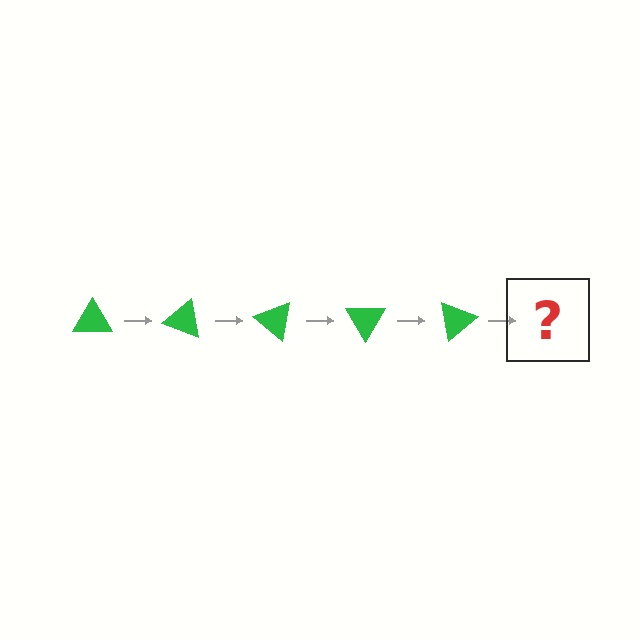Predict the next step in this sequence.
The next step is a green triangle rotated 100 degrees.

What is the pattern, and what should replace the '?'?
The pattern is that the triangle rotates 20 degrees each step. The '?' should be a green triangle rotated 100 degrees.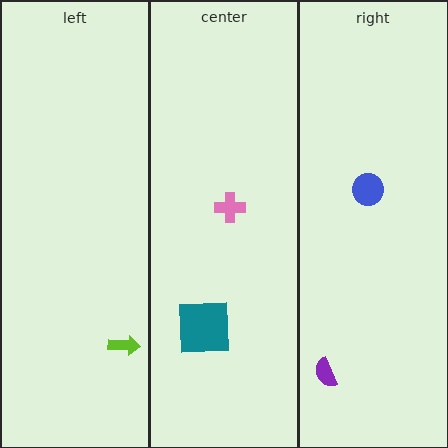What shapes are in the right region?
The blue circle, the purple semicircle.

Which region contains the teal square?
The center region.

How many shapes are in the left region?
1.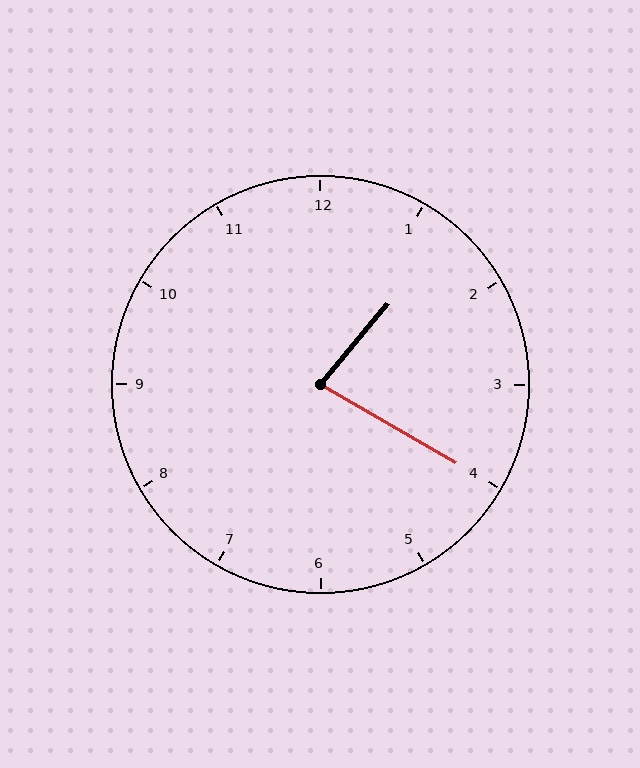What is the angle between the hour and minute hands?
Approximately 80 degrees.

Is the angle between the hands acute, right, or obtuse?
It is acute.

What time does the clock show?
1:20.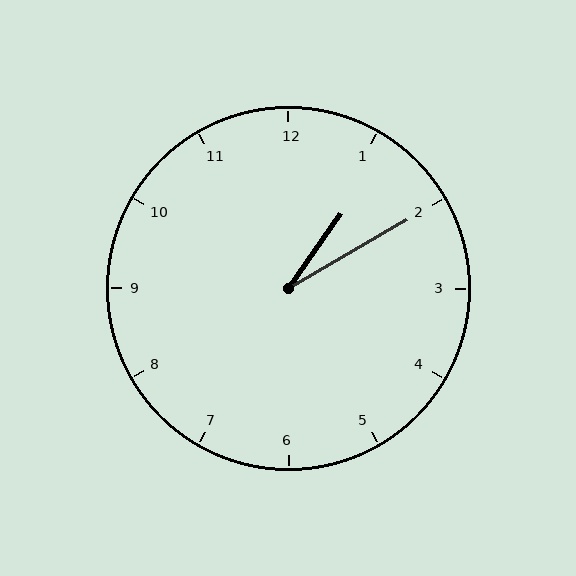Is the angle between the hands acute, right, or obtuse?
It is acute.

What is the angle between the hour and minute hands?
Approximately 25 degrees.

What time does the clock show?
1:10.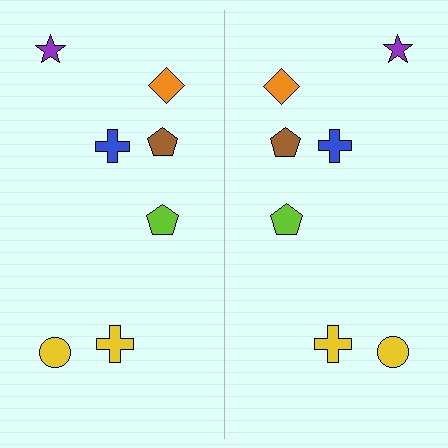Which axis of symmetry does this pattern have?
The pattern has a vertical axis of symmetry running through the center of the image.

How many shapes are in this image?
There are 14 shapes in this image.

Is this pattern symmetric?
Yes, this pattern has bilateral (reflection) symmetry.